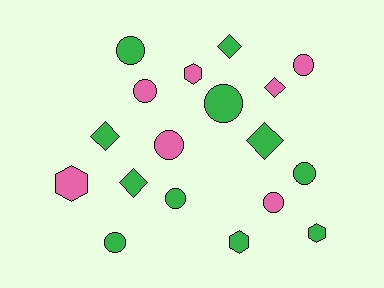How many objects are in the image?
There are 18 objects.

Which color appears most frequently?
Green, with 11 objects.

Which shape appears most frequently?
Circle, with 9 objects.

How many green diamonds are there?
There are 4 green diamonds.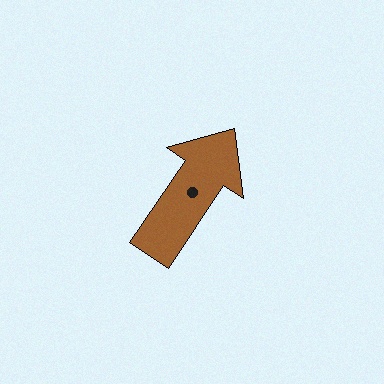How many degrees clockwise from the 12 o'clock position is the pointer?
Approximately 34 degrees.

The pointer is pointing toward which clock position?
Roughly 1 o'clock.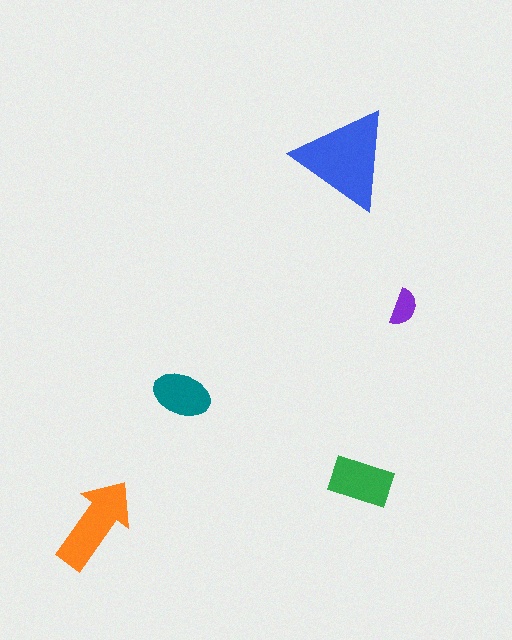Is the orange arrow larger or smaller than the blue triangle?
Smaller.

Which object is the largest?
The blue triangle.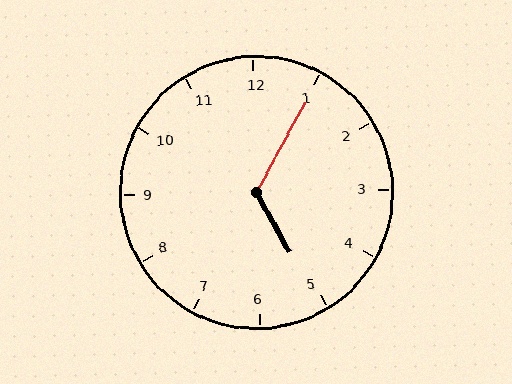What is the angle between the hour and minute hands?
Approximately 122 degrees.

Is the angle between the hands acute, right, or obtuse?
It is obtuse.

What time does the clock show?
5:05.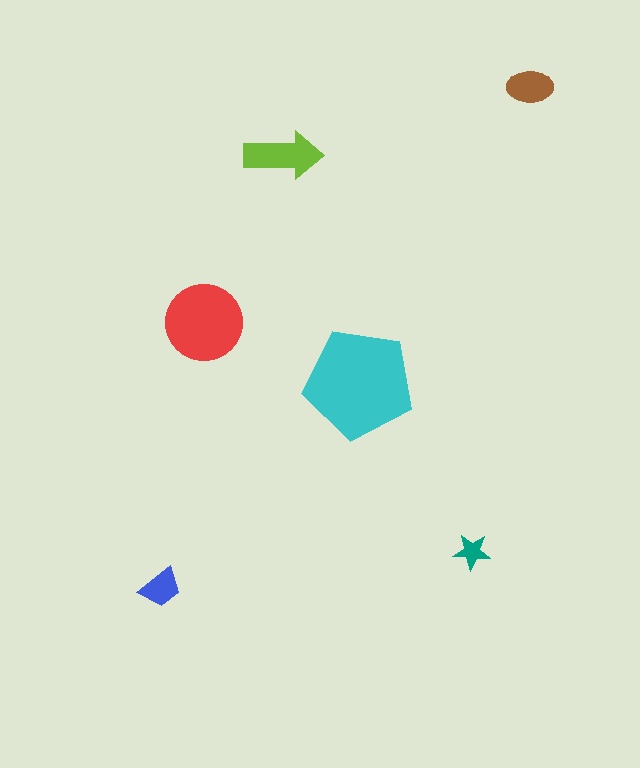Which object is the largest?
The cyan pentagon.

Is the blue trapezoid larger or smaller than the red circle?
Smaller.